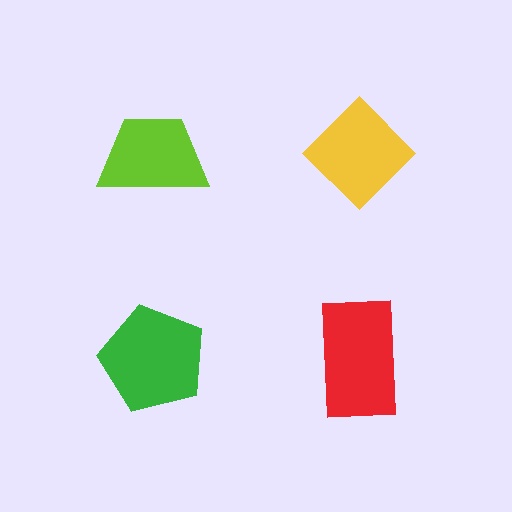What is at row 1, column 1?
A lime trapezoid.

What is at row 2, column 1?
A green pentagon.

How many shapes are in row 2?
2 shapes.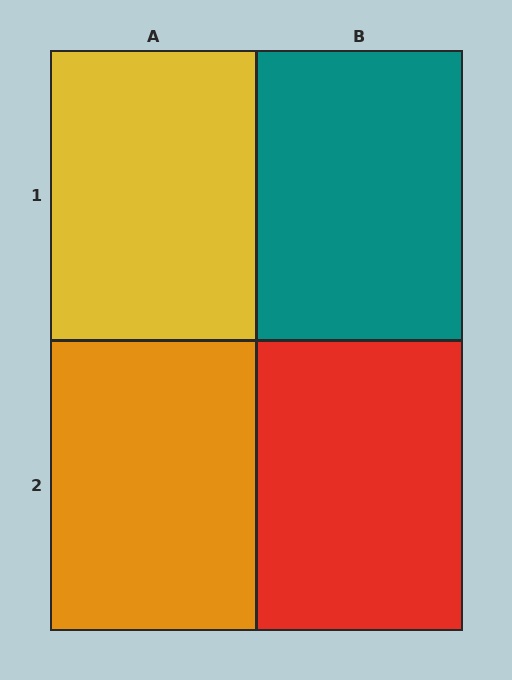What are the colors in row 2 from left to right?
Orange, red.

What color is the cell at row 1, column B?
Teal.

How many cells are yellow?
1 cell is yellow.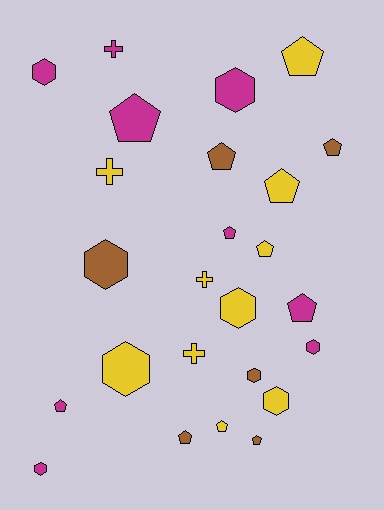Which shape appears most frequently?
Pentagon, with 12 objects.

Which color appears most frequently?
Yellow, with 10 objects.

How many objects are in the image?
There are 25 objects.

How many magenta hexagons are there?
There are 4 magenta hexagons.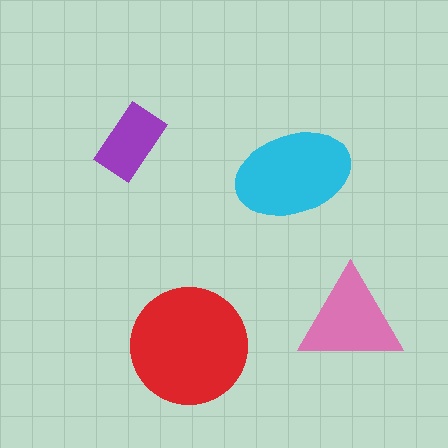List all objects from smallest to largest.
The purple rectangle, the pink triangle, the cyan ellipse, the red circle.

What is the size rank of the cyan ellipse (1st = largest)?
2nd.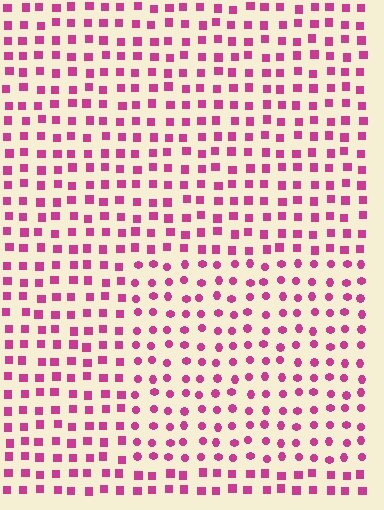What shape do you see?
I see a rectangle.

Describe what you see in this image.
The image is filled with small magenta elements arranged in a uniform grid. A rectangle-shaped region contains circles, while the surrounding area contains squares. The boundary is defined purely by the change in element shape.